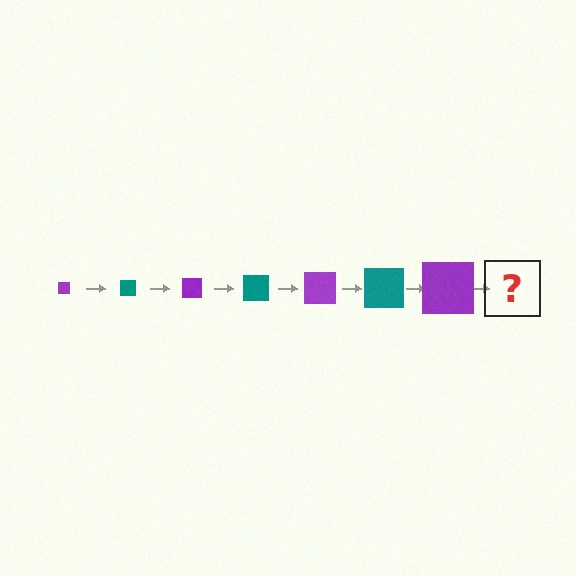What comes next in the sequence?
The next element should be a teal square, larger than the previous one.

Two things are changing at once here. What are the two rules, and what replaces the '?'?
The two rules are that the square grows larger each step and the color cycles through purple and teal. The '?' should be a teal square, larger than the previous one.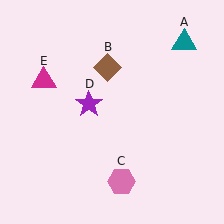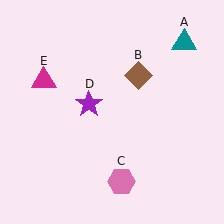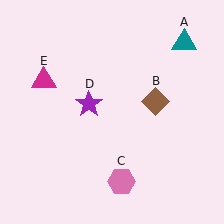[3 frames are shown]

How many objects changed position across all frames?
1 object changed position: brown diamond (object B).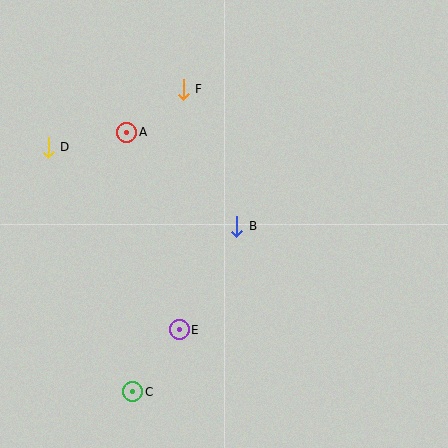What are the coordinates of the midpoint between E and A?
The midpoint between E and A is at (153, 231).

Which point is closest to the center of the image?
Point B at (237, 226) is closest to the center.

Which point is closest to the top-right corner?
Point F is closest to the top-right corner.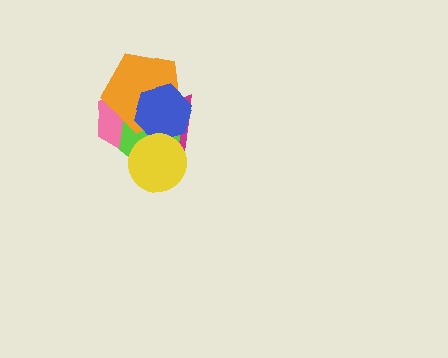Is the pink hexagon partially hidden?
Yes, it is partially covered by another shape.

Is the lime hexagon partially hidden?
Yes, it is partially covered by another shape.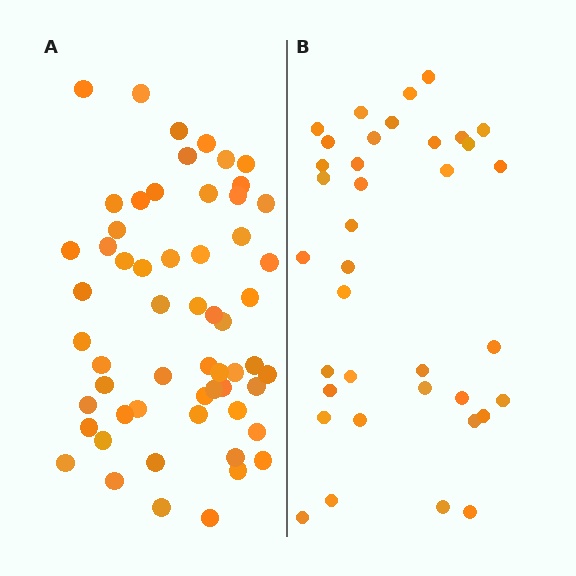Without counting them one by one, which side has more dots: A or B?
Region A (the left region) has more dots.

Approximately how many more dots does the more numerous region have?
Region A has approximately 20 more dots than region B.